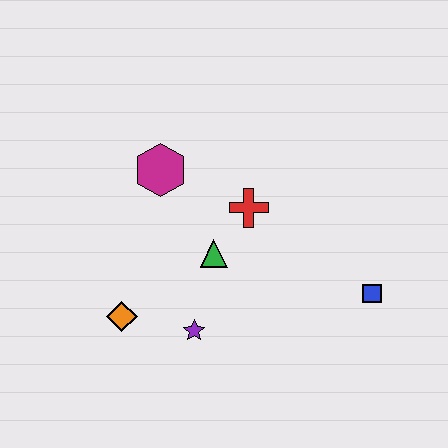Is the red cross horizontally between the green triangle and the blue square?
Yes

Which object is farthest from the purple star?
The blue square is farthest from the purple star.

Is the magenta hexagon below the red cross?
No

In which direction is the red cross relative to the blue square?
The red cross is to the left of the blue square.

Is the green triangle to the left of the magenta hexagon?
No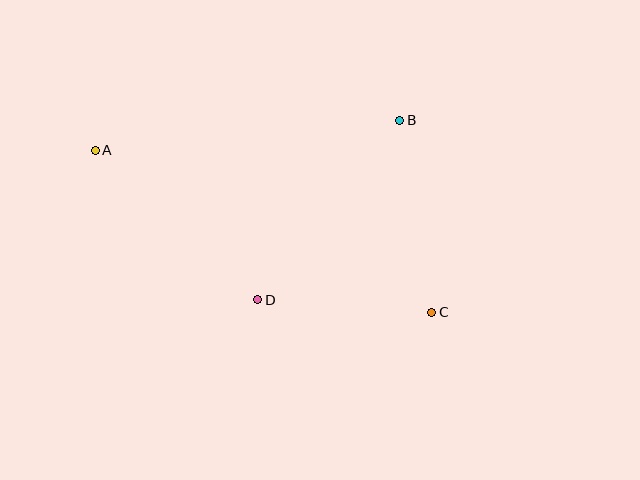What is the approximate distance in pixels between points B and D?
The distance between B and D is approximately 229 pixels.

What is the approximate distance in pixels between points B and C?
The distance between B and C is approximately 195 pixels.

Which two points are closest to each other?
Points C and D are closest to each other.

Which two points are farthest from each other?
Points A and C are farthest from each other.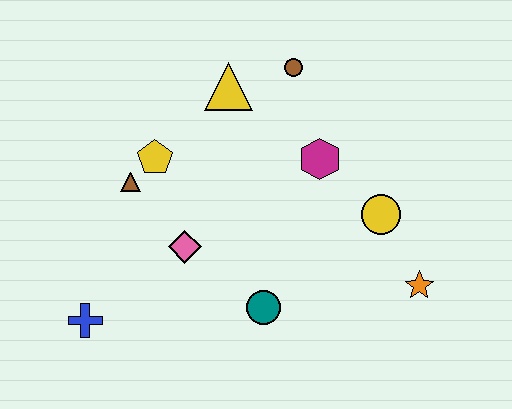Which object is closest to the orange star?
The yellow circle is closest to the orange star.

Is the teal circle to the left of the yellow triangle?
No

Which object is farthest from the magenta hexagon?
The blue cross is farthest from the magenta hexagon.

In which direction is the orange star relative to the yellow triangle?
The orange star is below the yellow triangle.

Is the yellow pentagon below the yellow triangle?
Yes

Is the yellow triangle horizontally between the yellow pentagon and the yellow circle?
Yes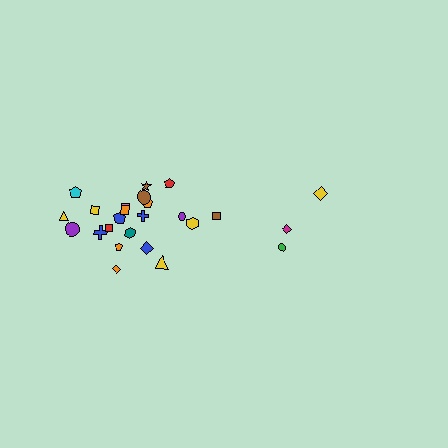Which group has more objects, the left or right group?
The left group.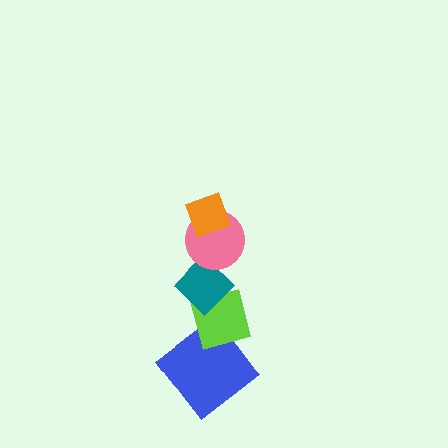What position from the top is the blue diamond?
The blue diamond is 5th from the top.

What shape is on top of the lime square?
The teal diamond is on top of the lime square.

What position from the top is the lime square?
The lime square is 4th from the top.